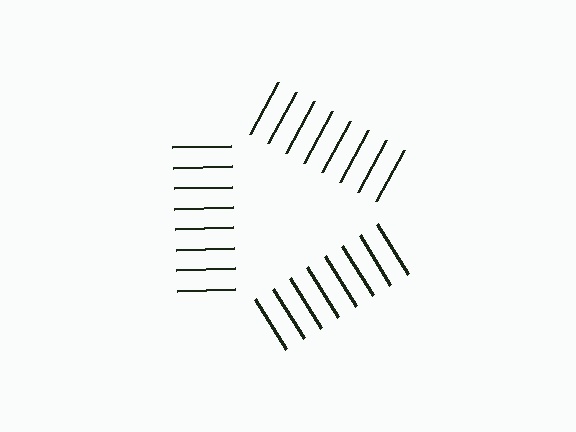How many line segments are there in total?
24 — 8 along each of the 3 edges.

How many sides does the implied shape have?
3 sides — the line-ends trace a triangle.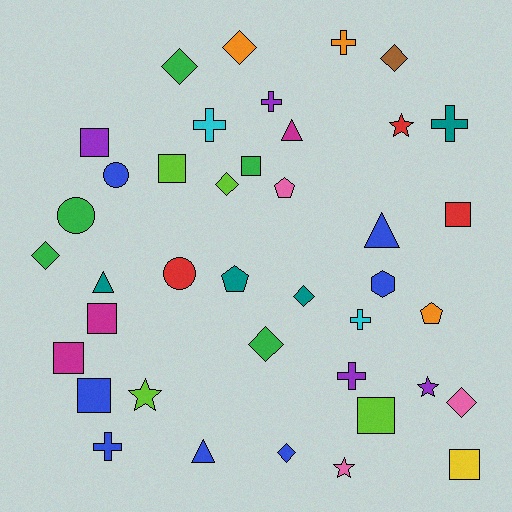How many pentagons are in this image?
There are 3 pentagons.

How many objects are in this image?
There are 40 objects.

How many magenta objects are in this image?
There are 3 magenta objects.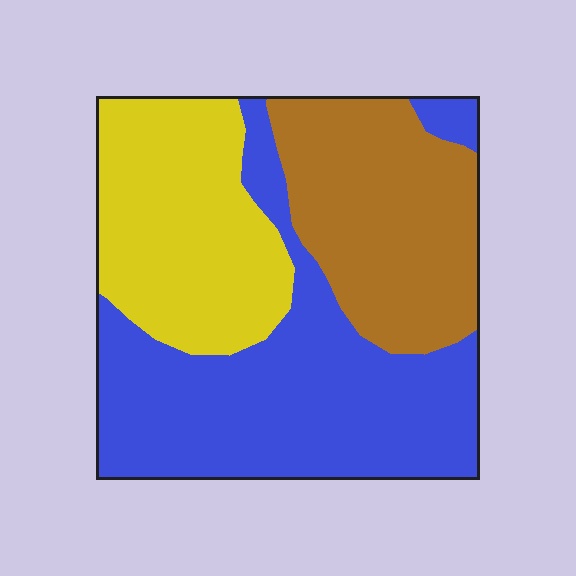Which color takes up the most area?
Blue, at roughly 45%.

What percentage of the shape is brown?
Brown takes up about one quarter (1/4) of the shape.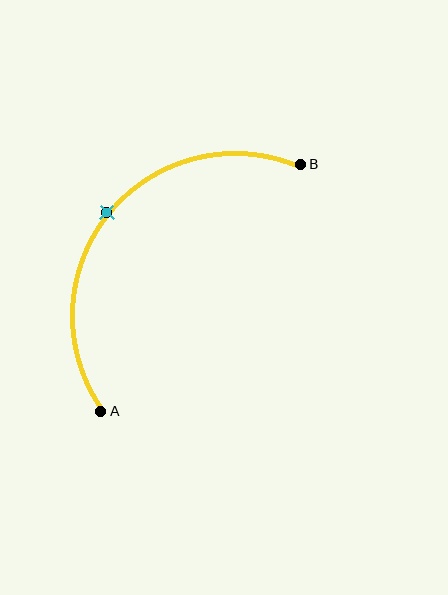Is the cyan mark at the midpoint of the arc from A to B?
Yes. The cyan mark lies on the arc at equal arc-length from both A and B — it is the arc midpoint.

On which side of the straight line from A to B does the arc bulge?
The arc bulges above and to the left of the straight line connecting A and B.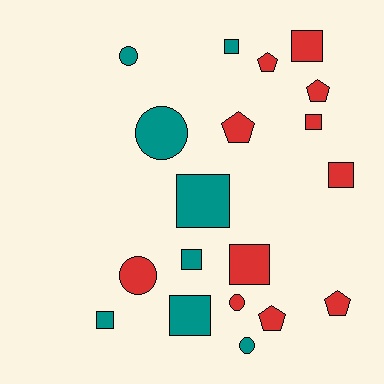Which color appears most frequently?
Red, with 11 objects.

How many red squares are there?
There are 4 red squares.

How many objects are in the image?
There are 19 objects.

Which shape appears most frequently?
Square, with 9 objects.